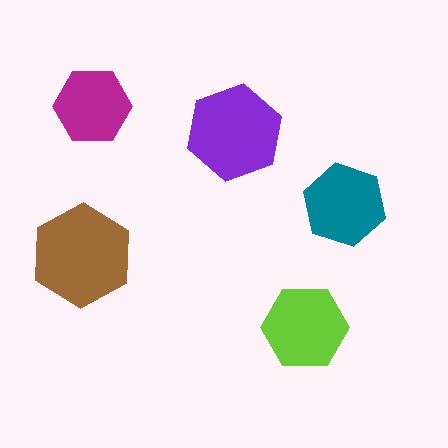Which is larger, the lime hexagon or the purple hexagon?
The purple one.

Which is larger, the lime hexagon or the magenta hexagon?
The lime one.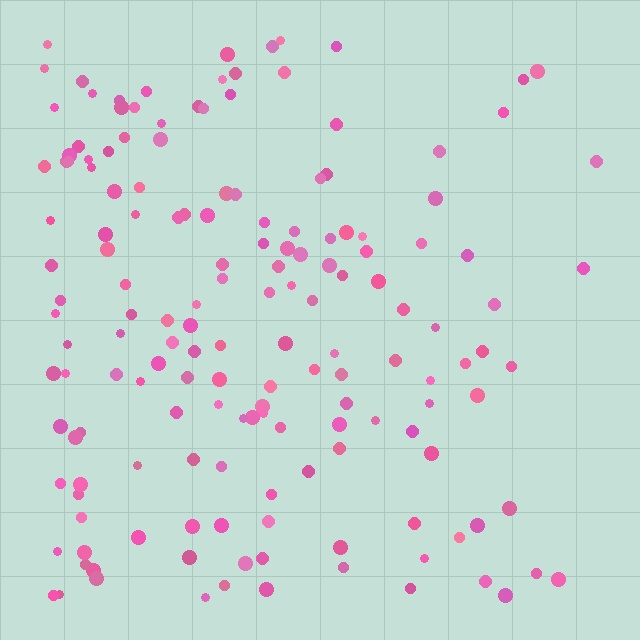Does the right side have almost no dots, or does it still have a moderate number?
Still a moderate number, just noticeably fewer than the left.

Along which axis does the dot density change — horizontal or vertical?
Horizontal.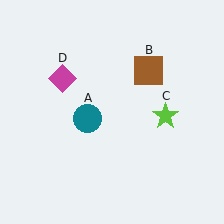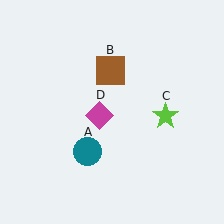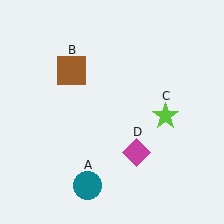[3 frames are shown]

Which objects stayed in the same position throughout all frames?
Lime star (object C) remained stationary.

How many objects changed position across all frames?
3 objects changed position: teal circle (object A), brown square (object B), magenta diamond (object D).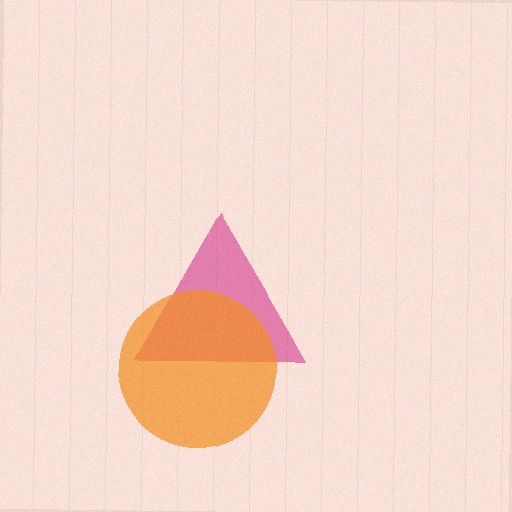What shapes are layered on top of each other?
The layered shapes are: a magenta triangle, an orange circle.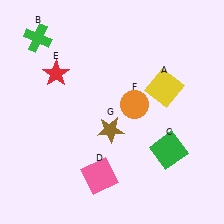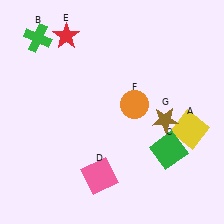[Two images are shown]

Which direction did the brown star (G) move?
The brown star (G) moved right.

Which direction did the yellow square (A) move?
The yellow square (A) moved down.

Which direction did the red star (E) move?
The red star (E) moved up.